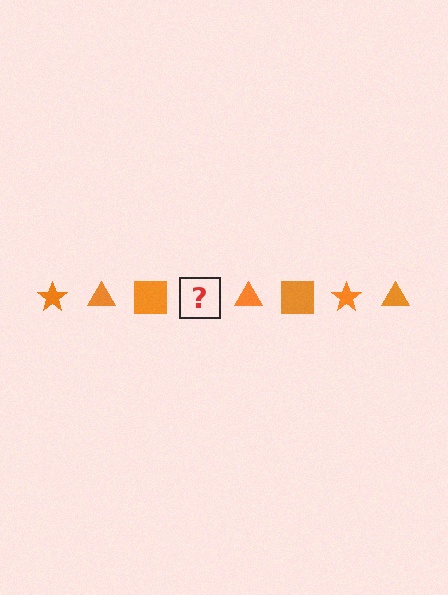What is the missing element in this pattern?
The missing element is an orange star.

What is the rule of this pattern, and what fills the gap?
The rule is that the pattern cycles through star, triangle, square shapes in orange. The gap should be filled with an orange star.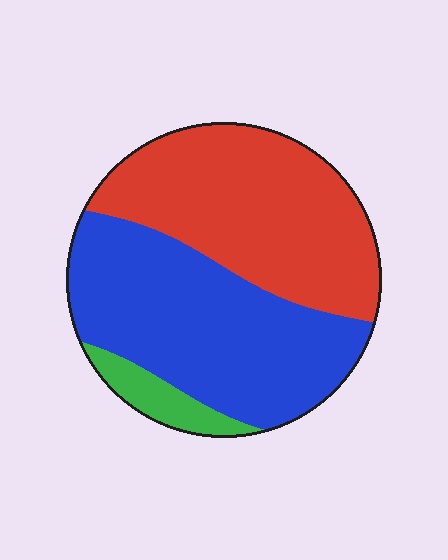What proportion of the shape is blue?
Blue covers roughly 50% of the shape.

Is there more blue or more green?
Blue.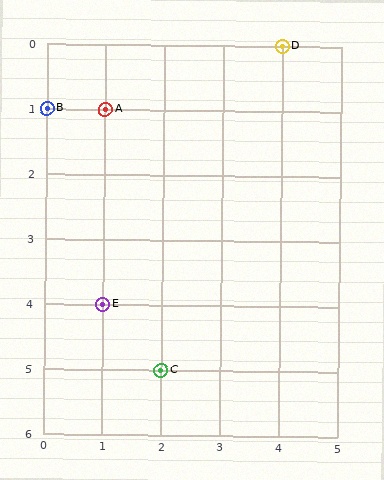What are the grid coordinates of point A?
Point A is at grid coordinates (1, 1).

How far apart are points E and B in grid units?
Points E and B are 1 column and 3 rows apart (about 3.2 grid units diagonally).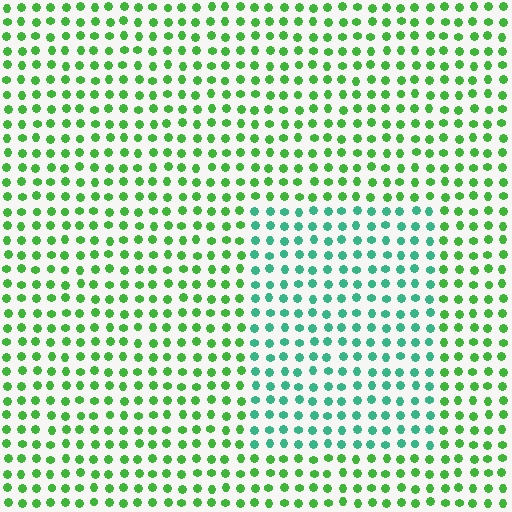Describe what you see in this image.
The image is filled with small green elements in a uniform arrangement. A rectangle-shaped region is visible where the elements are tinted to a slightly different hue, forming a subtle color boundary.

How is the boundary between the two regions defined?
The boundary is defined purely by a slight shift in hue (about 41 degrees). Spacing, size, and orientation are identical on both sides.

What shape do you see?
I see a rectangle.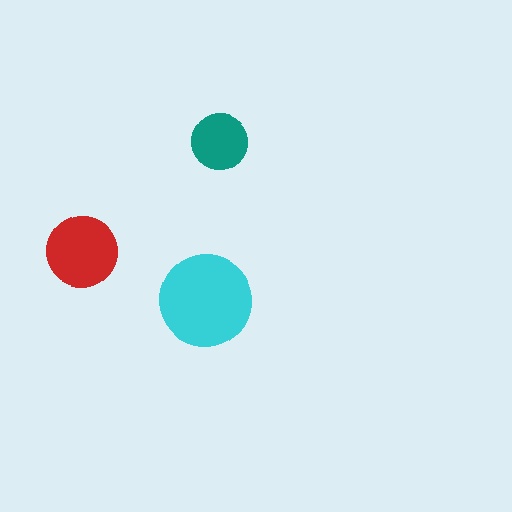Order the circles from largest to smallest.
the cyan one, the red one, the teal one.